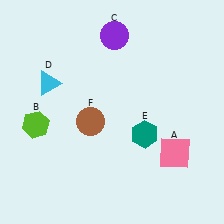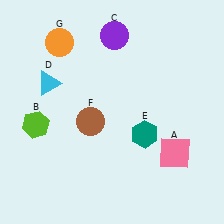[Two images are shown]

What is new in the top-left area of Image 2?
An orange circle (G) was added in the top-left area of Image 2.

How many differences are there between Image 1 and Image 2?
There is 1 difference between the two images.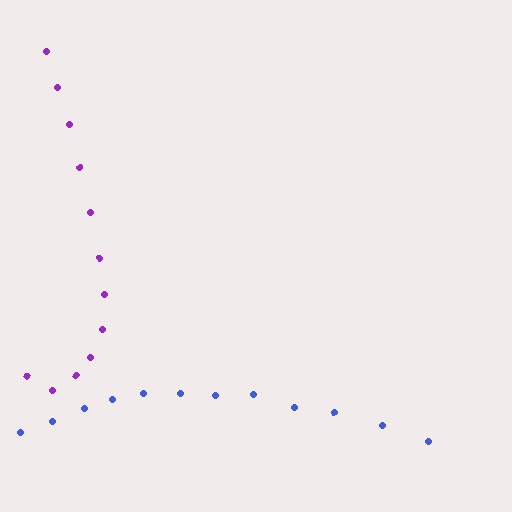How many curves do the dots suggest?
There are 2 distinct paths.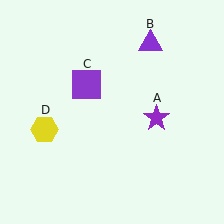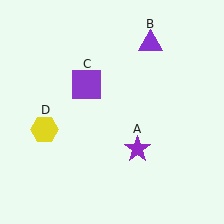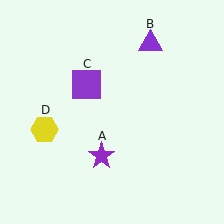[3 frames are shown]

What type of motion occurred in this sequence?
The purple star (object A) rotated clockwise around the center of the scene.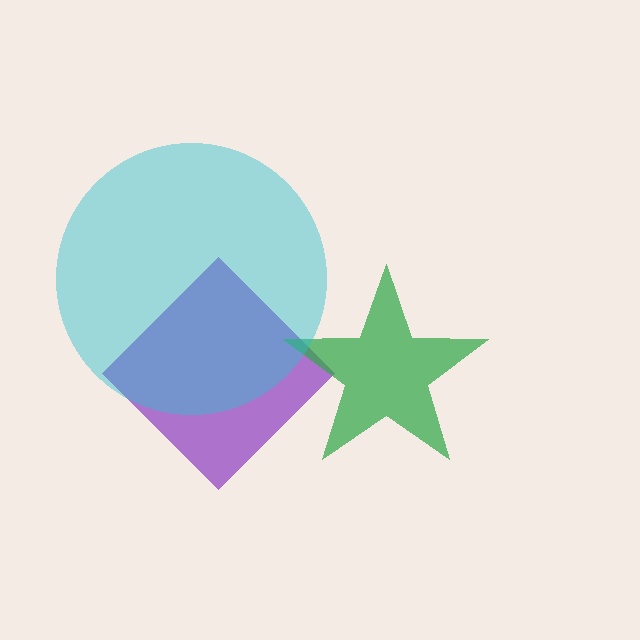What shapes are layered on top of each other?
The layered shapes are: a purple diamond, a green star, a cyan circle.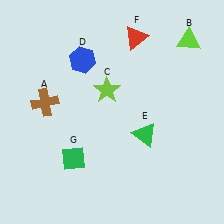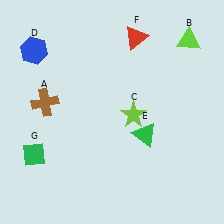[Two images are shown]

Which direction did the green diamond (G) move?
The green diamond (G) moved left.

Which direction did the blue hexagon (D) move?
The blue hexagon (D) moved left.